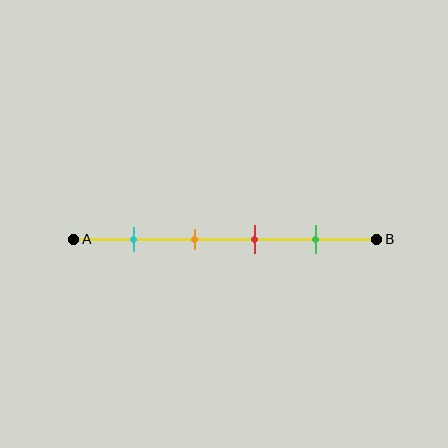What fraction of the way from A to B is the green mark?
The green mark is approximately 80% (0.8) of the way from A to B.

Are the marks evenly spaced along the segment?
Yes, the marks are approximately evenly spaced.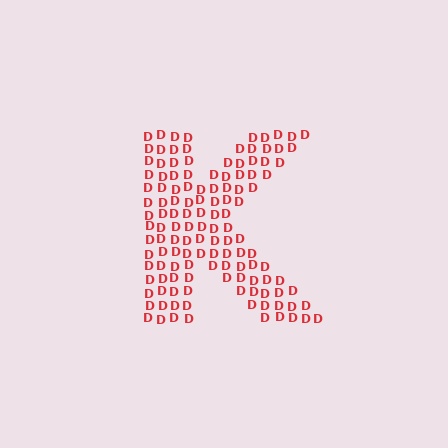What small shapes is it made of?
It is made of small letter D's.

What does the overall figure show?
The overall figure shows the letter K.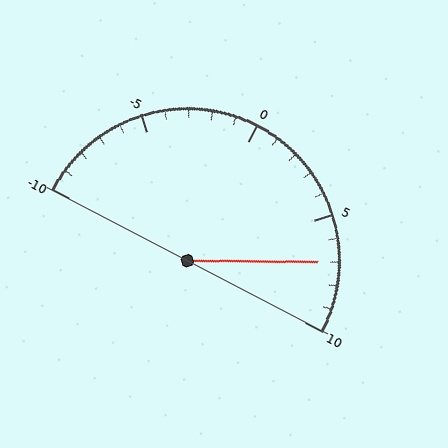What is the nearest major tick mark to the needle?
The nearest major tick mark is 5.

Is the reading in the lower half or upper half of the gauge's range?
The reading is in the upper half of the range (-10 to 10).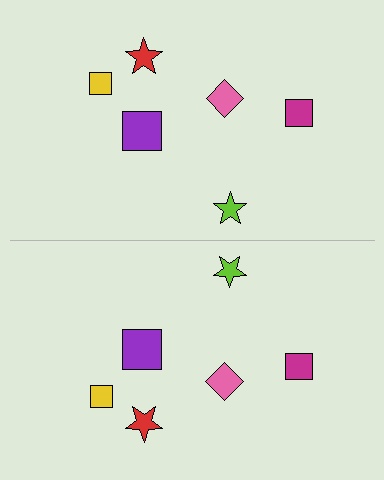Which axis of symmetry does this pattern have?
The pattern has a horizontal axis of symmetry running through the center of the image.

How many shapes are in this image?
There are 12 shapes in this image.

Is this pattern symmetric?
Yes, this pattern has bilateral (reflection) symmetry.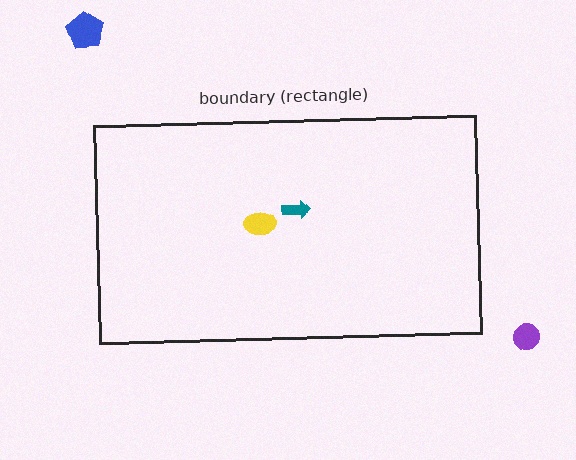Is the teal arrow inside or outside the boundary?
Inside.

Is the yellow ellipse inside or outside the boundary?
Inside.